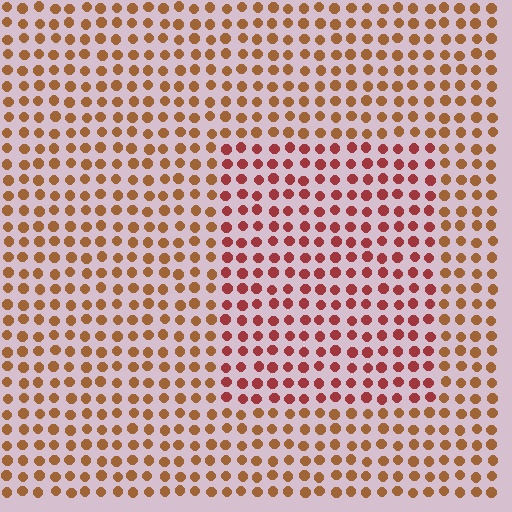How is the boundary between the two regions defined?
The boundary is defined purely by a slight shift in hue (about 30 degrees). Spacing, size, and orientation are identical on both sides.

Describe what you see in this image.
The image is filled with small brown elements in a uniform arrangement. A rectangle-shaped region is visible where the elements are tinted to a slightly different hue, forming a subtle color boundary.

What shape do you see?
I see a rectangle.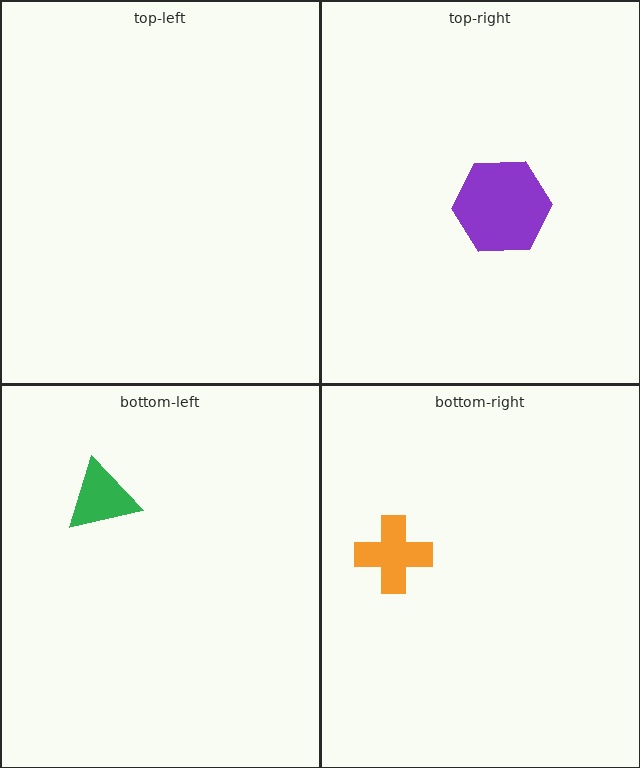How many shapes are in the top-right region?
1.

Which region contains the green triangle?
The bottom-left region.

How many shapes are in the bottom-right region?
1.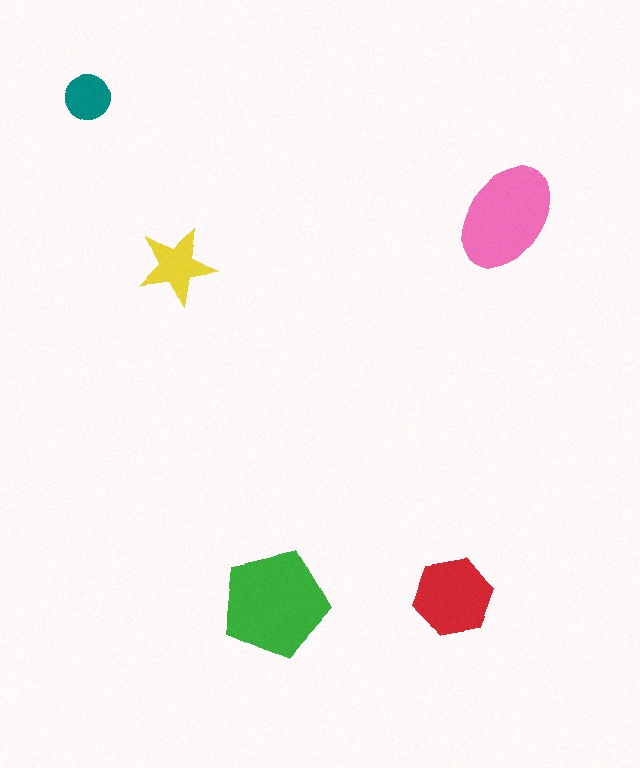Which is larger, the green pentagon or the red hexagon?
The green pentagon.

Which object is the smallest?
The teal circle.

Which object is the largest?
The green pentagon.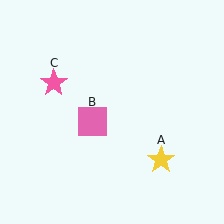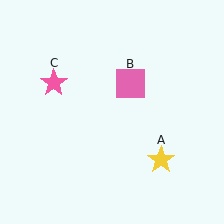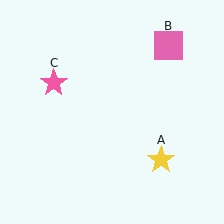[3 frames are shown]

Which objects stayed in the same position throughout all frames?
Yellow star (object A) and pink star (object C) remained stationary.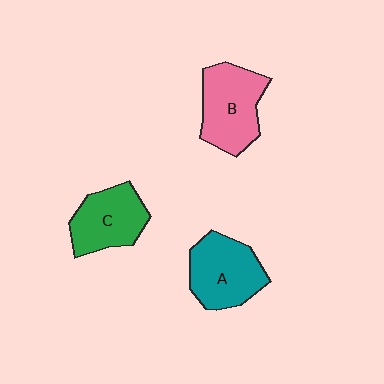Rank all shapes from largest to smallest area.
From largest to smallest: B (pink), A (teal), C (green).